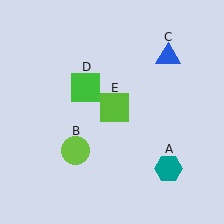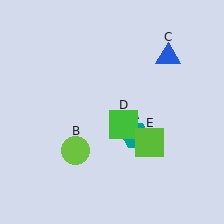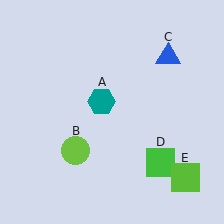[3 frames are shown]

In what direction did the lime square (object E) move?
The lime square (object E) moved down and to the right.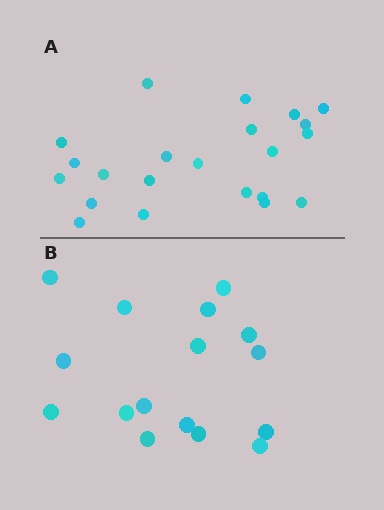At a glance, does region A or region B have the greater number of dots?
Region A (the top region) has more dots.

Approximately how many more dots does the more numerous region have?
Region A has about 6 more dots than region B.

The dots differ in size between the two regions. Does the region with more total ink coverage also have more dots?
No. Region B has more total ink coverage because its dots are larger, but region A actually contains more individual dots. Total area can be misleading — the number of items is what matters here.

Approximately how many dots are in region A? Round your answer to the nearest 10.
About 20 dots. (The exact count is 22, which rounds to 20.)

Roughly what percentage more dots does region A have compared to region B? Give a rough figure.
About 40% more.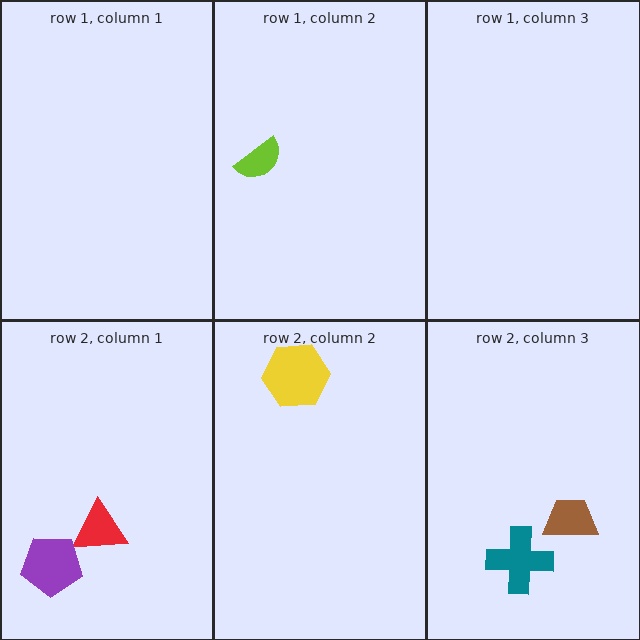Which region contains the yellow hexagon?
The row 2, column 2 region.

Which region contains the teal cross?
The row 2, column 3 region.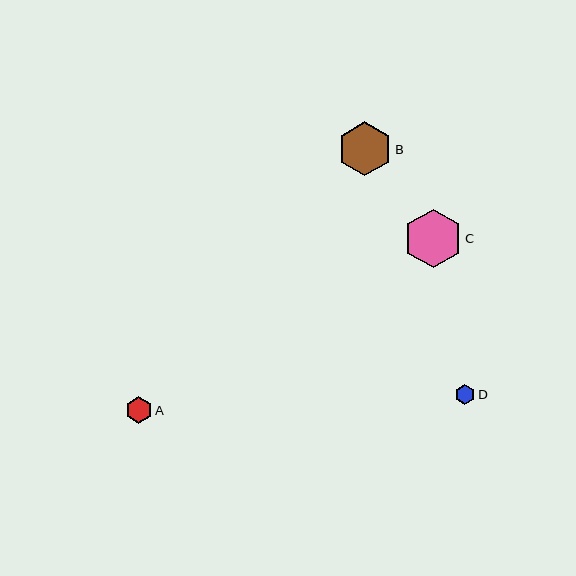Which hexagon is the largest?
Hexagon C is the largest with a size of approximately 59 pixels.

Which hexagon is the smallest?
Hexagon D is the smallest with a size of approximately 20 pixels.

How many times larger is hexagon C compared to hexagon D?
Hexagon C is approximately 3.0 times the size of hexagon D.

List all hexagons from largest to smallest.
From largest to smallest: C, B, A, D.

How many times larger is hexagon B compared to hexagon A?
Hexagon B is approximately 2.0 times the size of hexagon A.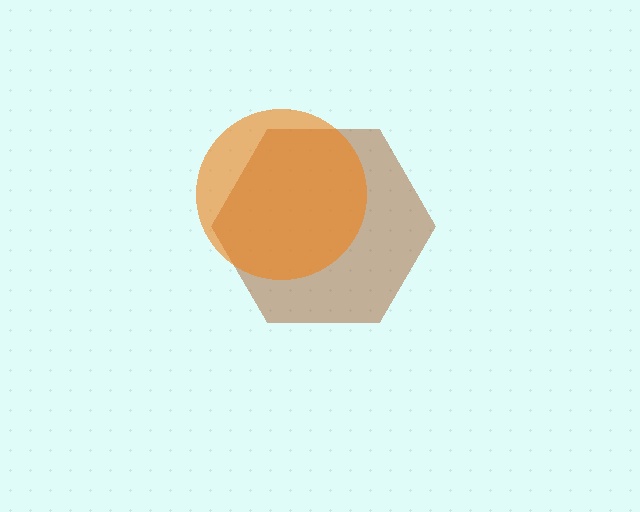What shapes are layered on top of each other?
The layered shapes are: a brown hexagon, an orange circle.